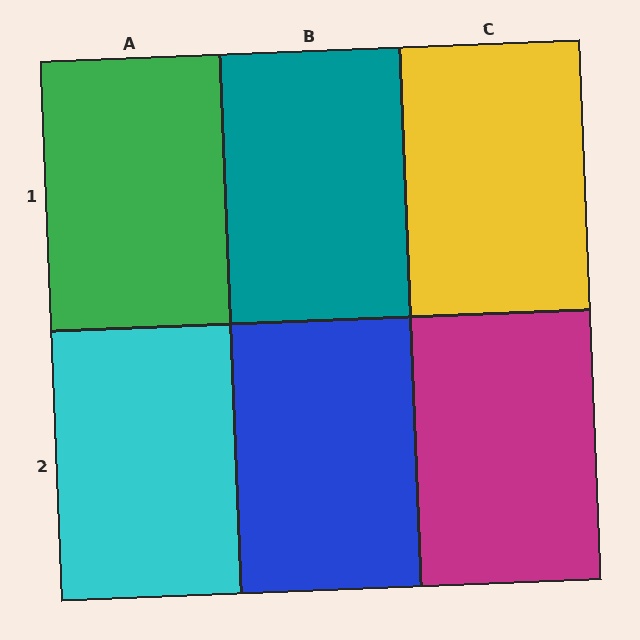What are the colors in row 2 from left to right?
Cyan, blue, magenta.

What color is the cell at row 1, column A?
Green.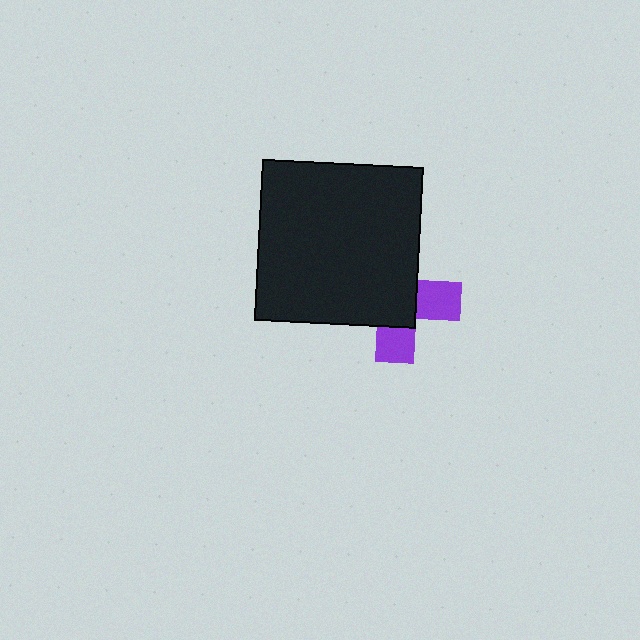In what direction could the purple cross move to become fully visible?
The purple cross could move toward the lower-right. That would shift it out from behind the black square entirely.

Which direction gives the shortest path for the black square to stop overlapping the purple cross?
Moving toward the upper-left gives the shortest separation.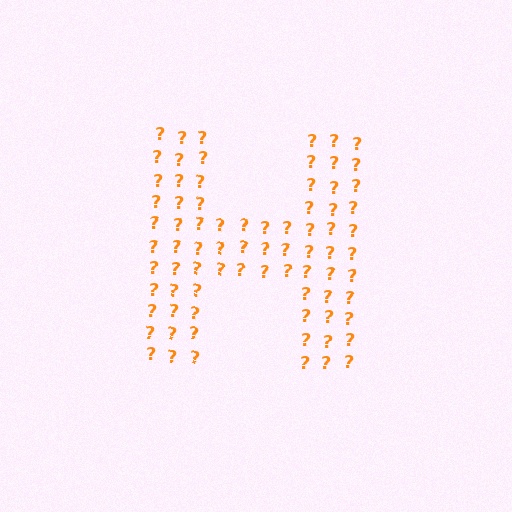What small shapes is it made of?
It is made of small question marks.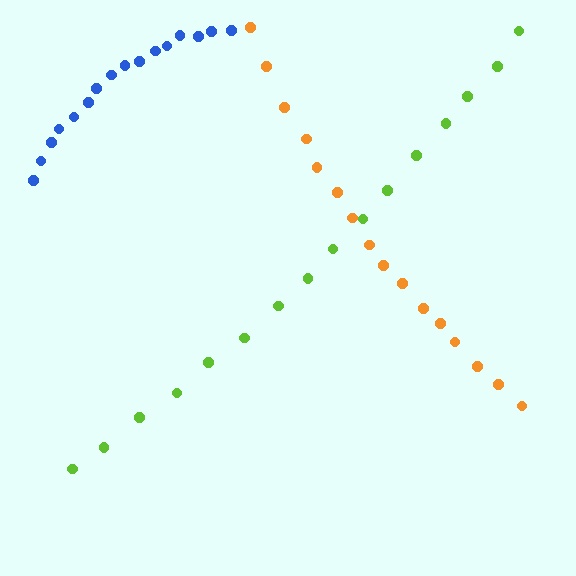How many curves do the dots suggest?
There are 3 distinct paths.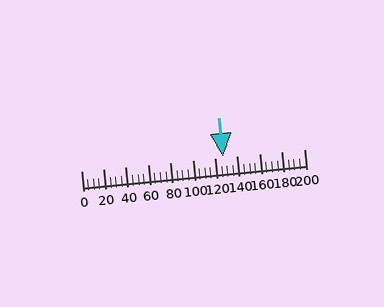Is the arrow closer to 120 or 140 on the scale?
The arrow is closer to 120.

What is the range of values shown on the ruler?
The ruler shows values from 0 to 200.